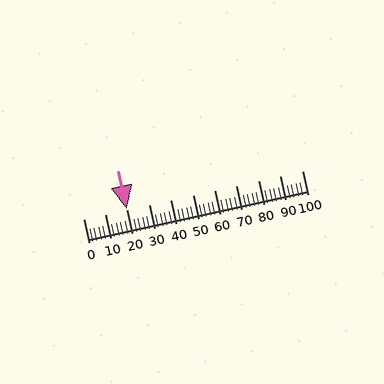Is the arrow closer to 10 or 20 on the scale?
The arrow is closer to 20.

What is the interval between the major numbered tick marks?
The major tick marks are spaced 10 units apart.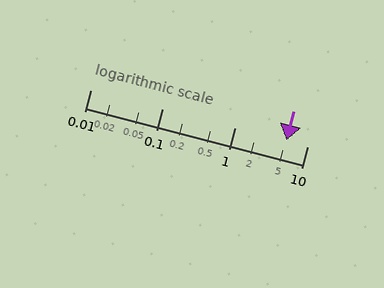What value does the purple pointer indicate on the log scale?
The pointer indicates approximately 5.2.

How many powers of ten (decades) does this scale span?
The scale spans 3 decades, from 0.01 to 10.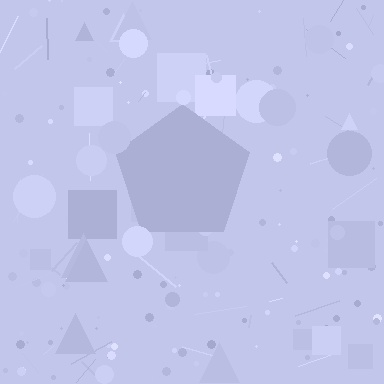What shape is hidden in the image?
A pentagon is hidden in the image.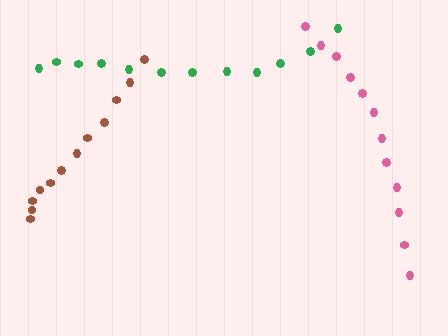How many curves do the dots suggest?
There are 3 distinct paths.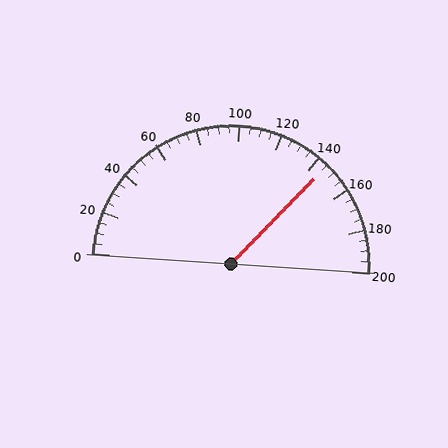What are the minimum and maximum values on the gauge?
The gauge ranges from 0 to 200.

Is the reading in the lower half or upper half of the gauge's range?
The reading is in the upper half of the range (0 to 200).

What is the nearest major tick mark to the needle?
The nearest major tick mark is 140.